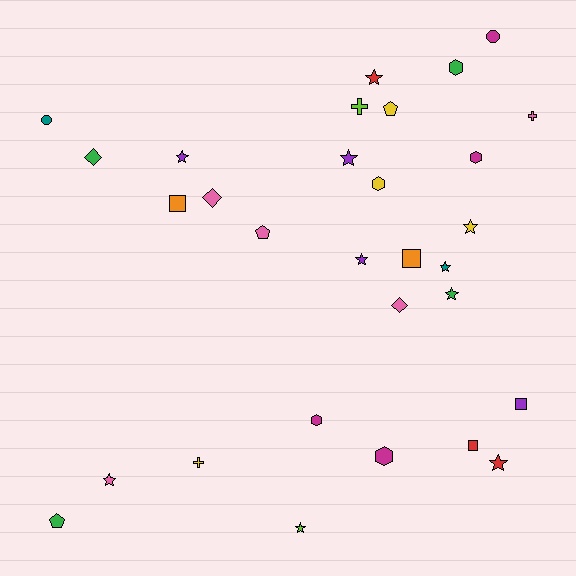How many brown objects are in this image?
There are no brown objects.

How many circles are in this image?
There are 2 circles.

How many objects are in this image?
There are 30 objects.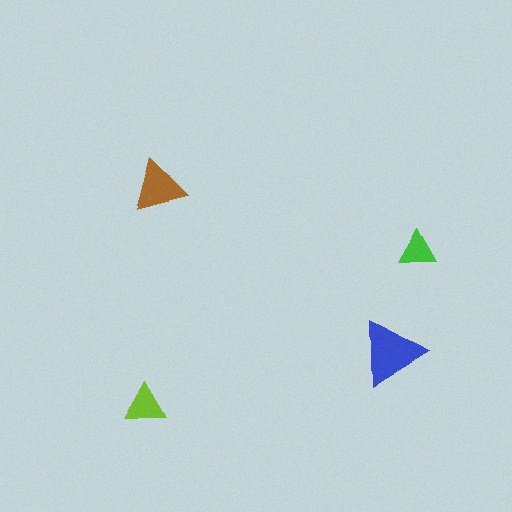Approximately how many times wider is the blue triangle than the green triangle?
About 2 times wider.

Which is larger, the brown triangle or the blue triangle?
The blue one.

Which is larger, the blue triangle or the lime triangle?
The blue one.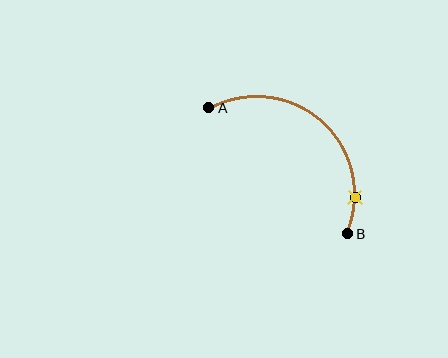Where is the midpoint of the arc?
The arc midpoint is the point on the curve farthest from the straight line joining A and B. It sits above and to the right of that line.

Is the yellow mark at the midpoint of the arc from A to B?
No. The yellow mark lies on the arc but is closer to endpoint B. The arc midpoint would be at the point on the curve equidistant along the arc from both A and B.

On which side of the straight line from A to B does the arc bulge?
The arc bulges above and to the right of the straight line connecting A and B.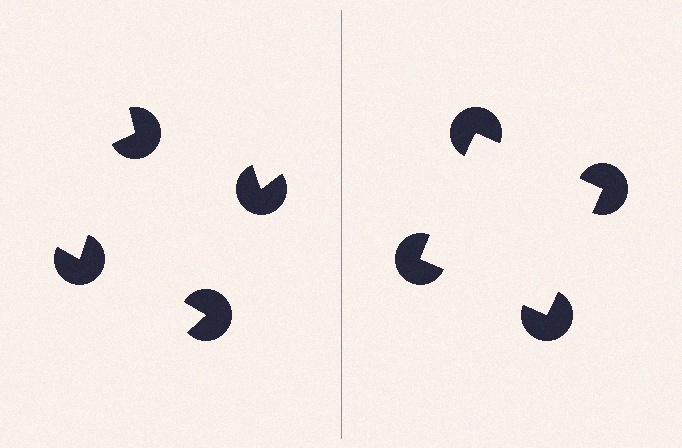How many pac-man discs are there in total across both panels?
8 — 4 on each side.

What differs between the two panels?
The pac-man discs are positioned identically on both sides; only the wedge orientations differ. On the right they align to a square; on the left they are misaligned.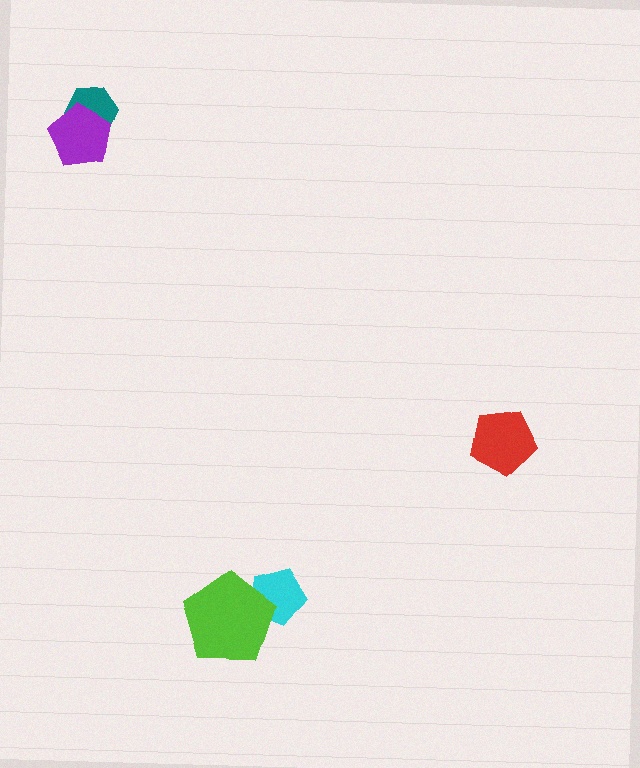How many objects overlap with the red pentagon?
0 objects overlap with the red pentagon.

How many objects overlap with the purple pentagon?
1 object overlaps with the purple pentagon.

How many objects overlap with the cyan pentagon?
1 object overlaps with the cyan pentagon.